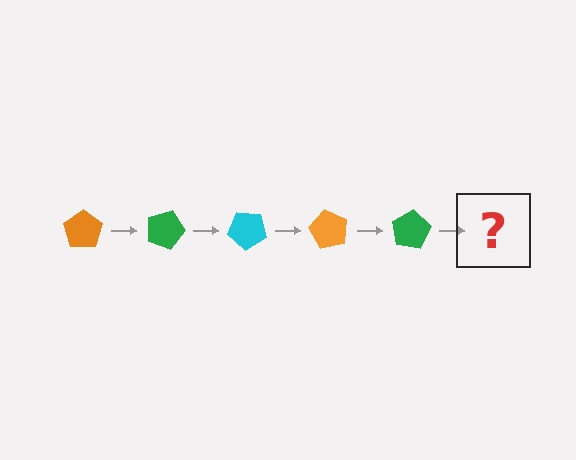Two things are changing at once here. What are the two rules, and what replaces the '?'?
The two rules are that it rotates 20 degrees each step and the color cycles through orange, green, and cyan. The '?' should be a cyan pentagon, rotated 100 degrees from the start.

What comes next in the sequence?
The next element should be a cyan pentagon, rotated 100 degrees from the start.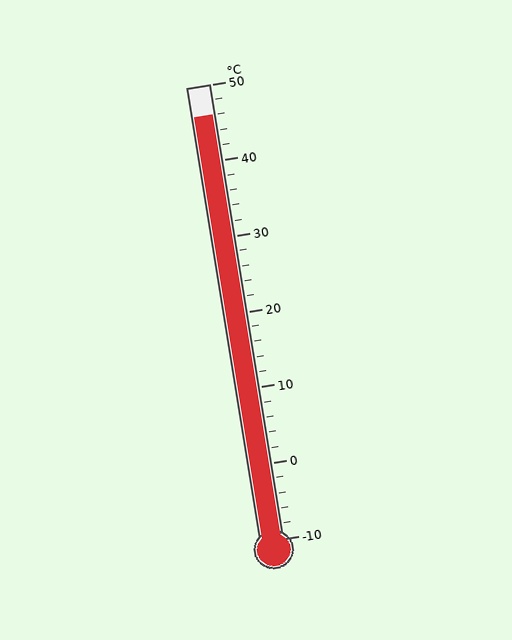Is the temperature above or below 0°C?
The temperature is above 0°C.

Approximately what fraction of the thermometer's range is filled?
The thermometer is filled to approximately 95% of its range.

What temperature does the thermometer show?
The thermometer shows approximately 46°C.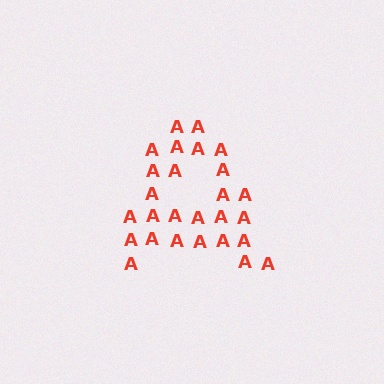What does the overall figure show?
The overall figure shows the letter A.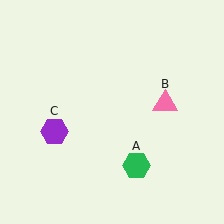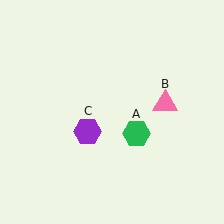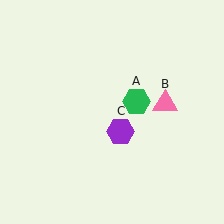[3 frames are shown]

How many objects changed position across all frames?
2 objects changed position: green hexagon (object A), purple hexagon (object C).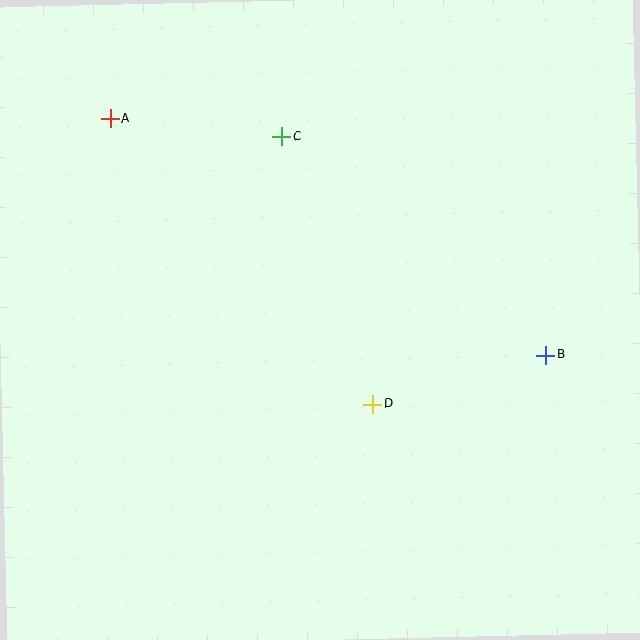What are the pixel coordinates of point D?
Point D is at (373, 404).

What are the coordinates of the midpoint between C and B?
The midpoint between C and B is at (414, 246).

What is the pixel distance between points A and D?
The distance between A and D is 388 pixels.